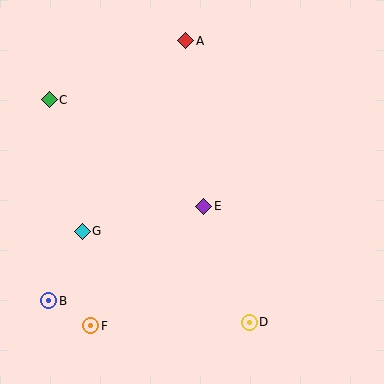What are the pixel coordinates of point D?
Point D is at (249, 322).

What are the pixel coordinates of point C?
Point C is at (49, 100).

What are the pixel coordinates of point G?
Point G is at (82, 231).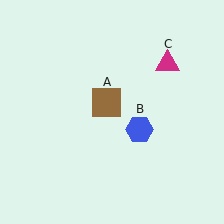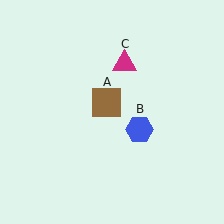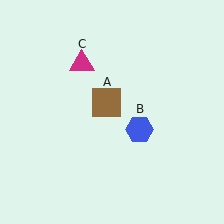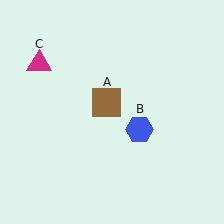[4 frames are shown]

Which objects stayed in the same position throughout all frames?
Brown square (object A) and blue hexagon (object B) remained stationary.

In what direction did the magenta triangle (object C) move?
The magenta triangle (object C) moved left.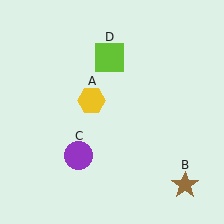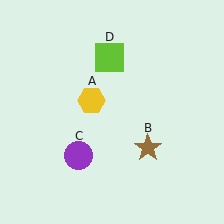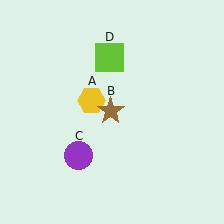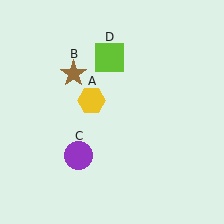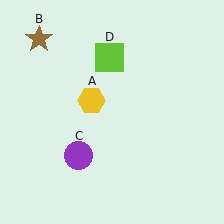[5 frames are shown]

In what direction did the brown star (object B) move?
The brown star (object B) moved up and to the left.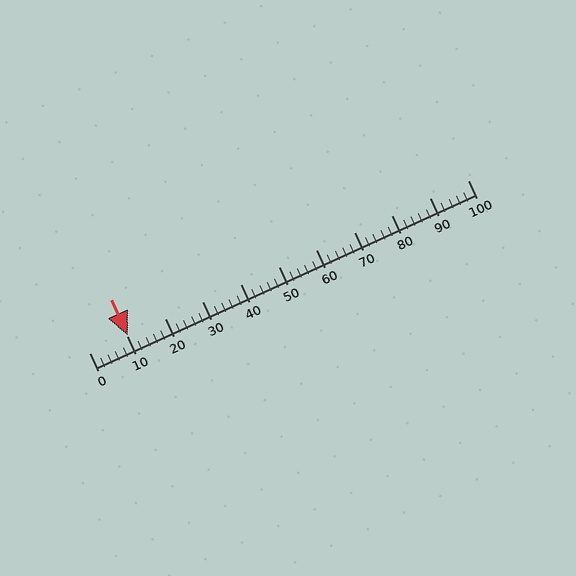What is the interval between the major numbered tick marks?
The major tick marks are spaced 10 units apart.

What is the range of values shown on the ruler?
The ruler shows values from 0 to 100.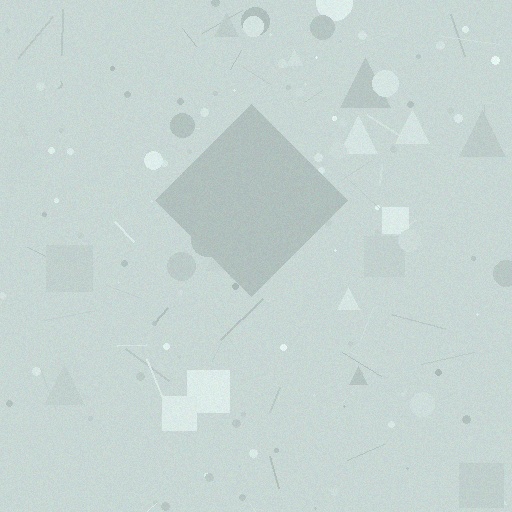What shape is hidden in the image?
A diamond is hidden in the image.